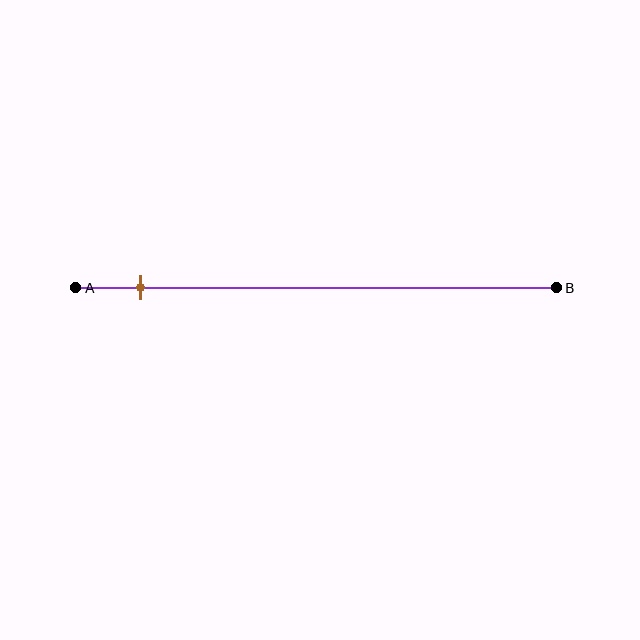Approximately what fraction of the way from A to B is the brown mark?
The brown mark is approximately 15% of the way from A to B.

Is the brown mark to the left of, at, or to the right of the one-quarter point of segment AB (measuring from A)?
The brown mark is to the left of the one-quarter point of segment AB.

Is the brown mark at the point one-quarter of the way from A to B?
No, the mark is at about 15% from A, not at the 25% one-quarter point.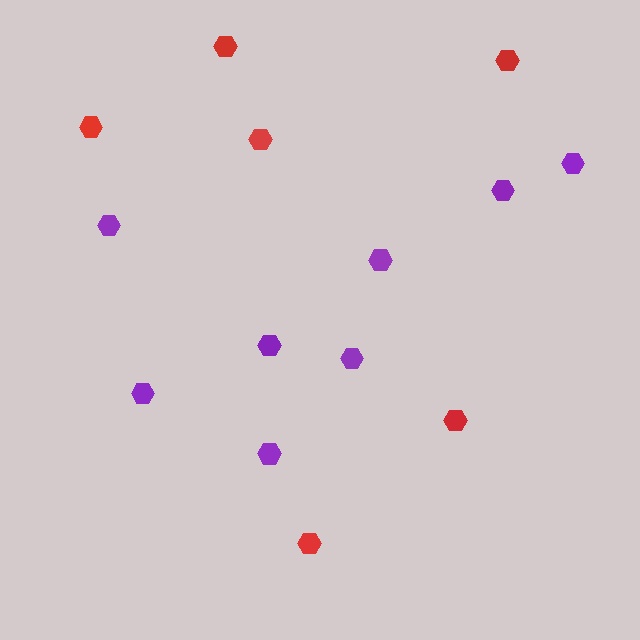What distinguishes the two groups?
There are 2 groups: one group of red hexagons (6) and one group of purple hexagons (8).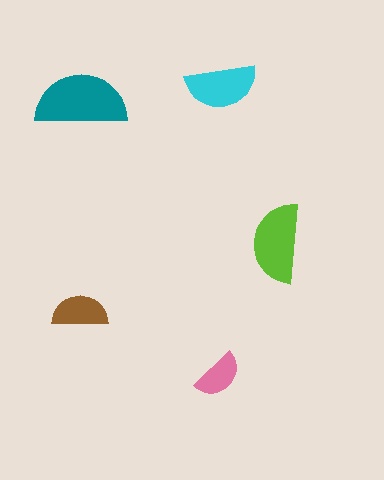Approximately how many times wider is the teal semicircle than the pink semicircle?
About 2 times wider.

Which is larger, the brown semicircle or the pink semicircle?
The brown one.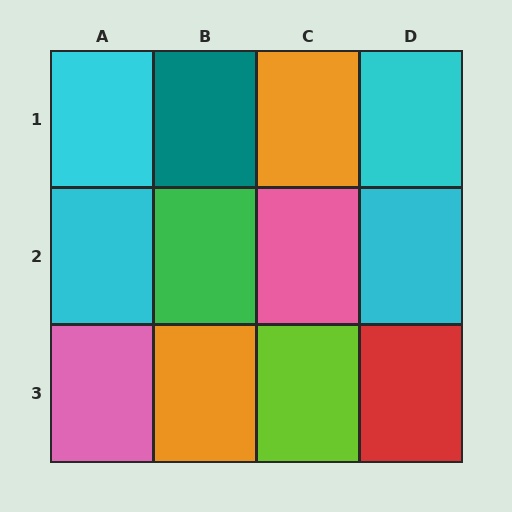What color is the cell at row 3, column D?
Red.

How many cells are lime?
1 cell is lime.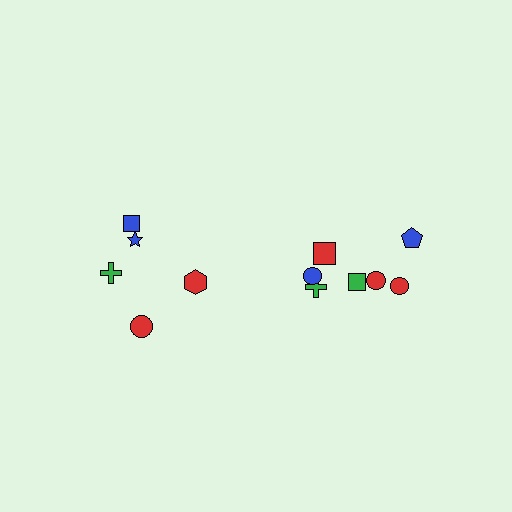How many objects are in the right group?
There are 7 objects.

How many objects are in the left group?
There are 5 objects.